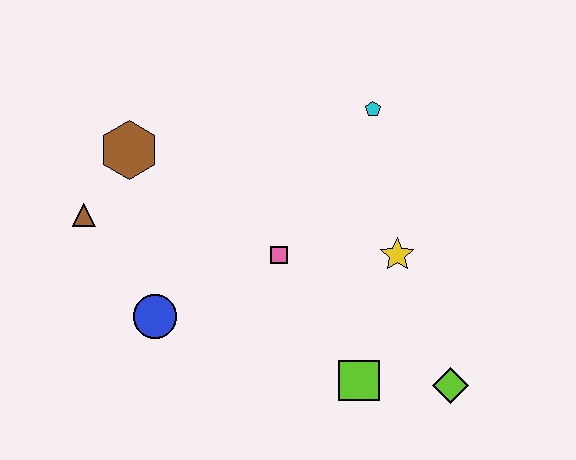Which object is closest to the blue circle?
The brown triangle is closest to the blue circle.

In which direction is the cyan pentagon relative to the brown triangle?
The cyan pentagon is to the right of the brown triangle.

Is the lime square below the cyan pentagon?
Yes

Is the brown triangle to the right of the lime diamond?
No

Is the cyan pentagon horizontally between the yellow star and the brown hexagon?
Yes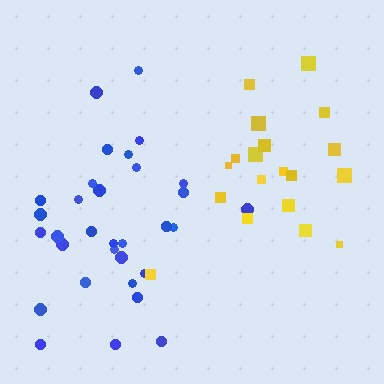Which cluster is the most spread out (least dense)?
Yellow.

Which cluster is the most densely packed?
Blue.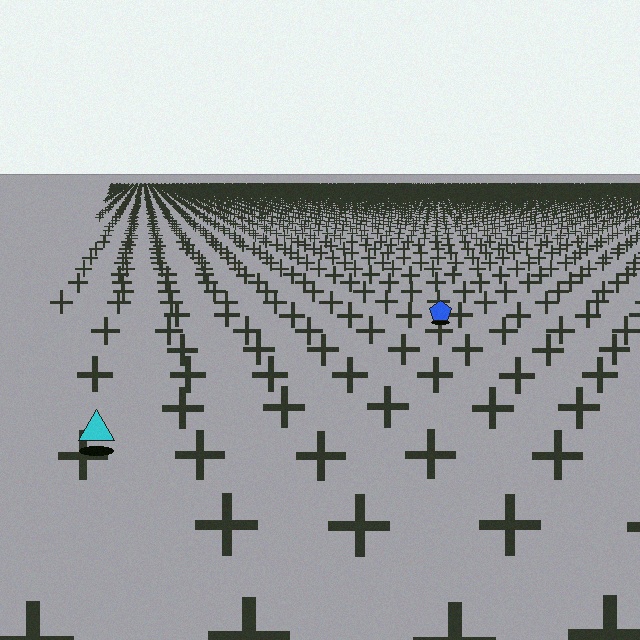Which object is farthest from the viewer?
The blue pentagon is farthest from the viewer. It appears smaller and the ground texture around it is denser.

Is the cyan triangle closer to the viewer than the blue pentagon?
Yes. The cyan triangle is closer — you can tell from the texture gradient: the ground texture is coarser near it.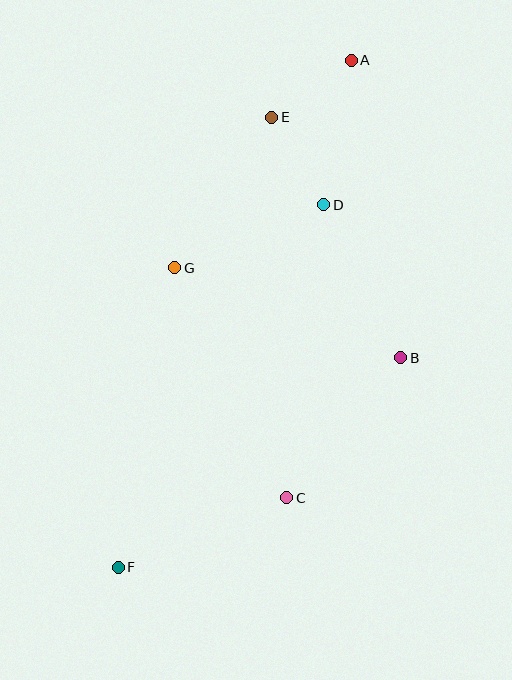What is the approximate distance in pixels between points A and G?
The distance between A and G is approximately 272 pixels.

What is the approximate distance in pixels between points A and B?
The distance between A and B is approximately 302 pixels.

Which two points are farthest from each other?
Points A and F are farthest from each other.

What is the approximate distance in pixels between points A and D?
The distance between A and D is approximately 147 pixels.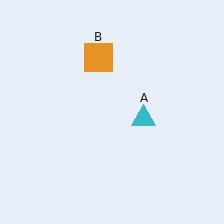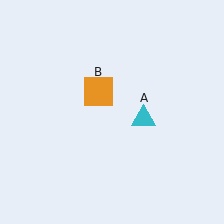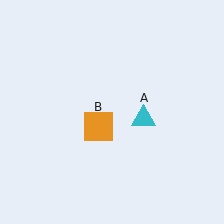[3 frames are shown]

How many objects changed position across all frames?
1 object changed position: orange square (object B).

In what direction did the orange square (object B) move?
The orange square (object B) moved down.